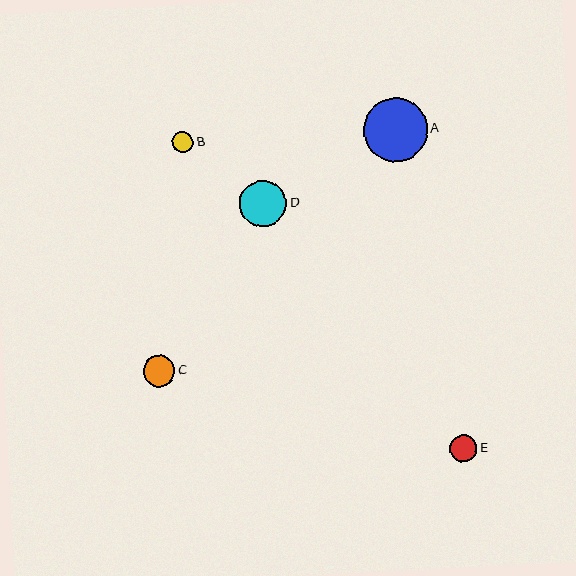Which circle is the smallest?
Circle B is the smallest with a size of approximately 22 pixels.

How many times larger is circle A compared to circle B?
Circle A is approximately 2.9 times the size of circle B.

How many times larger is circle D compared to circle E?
Circle D is approximately 1.7 times the size of circle E.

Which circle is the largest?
Circle A is the largest with a size of approximately 64 pixels.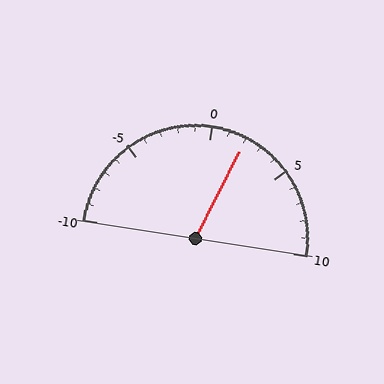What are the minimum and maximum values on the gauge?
The gauge ranges from -10 to 10.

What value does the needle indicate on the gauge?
The needle indicates approximately 2.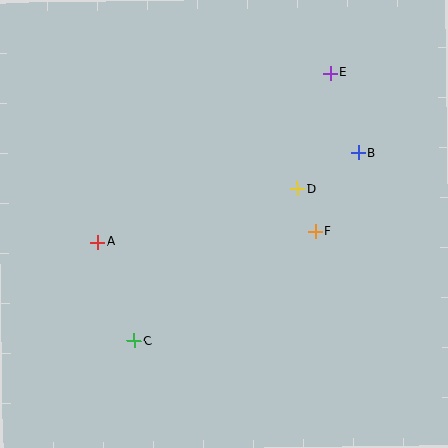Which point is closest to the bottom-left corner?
Point C is closest to the bottom-left corner.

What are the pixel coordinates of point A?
Point A is at (98, 242).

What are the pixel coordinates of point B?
Point B is at (358, 153).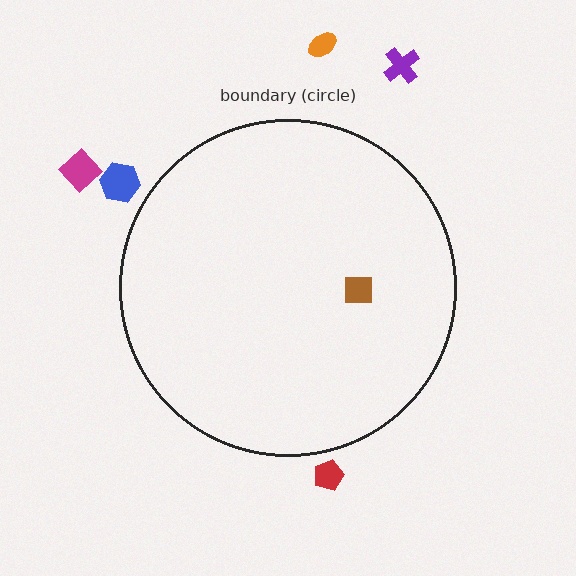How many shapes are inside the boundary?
1 inside, 5 outside.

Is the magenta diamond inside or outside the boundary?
Outside.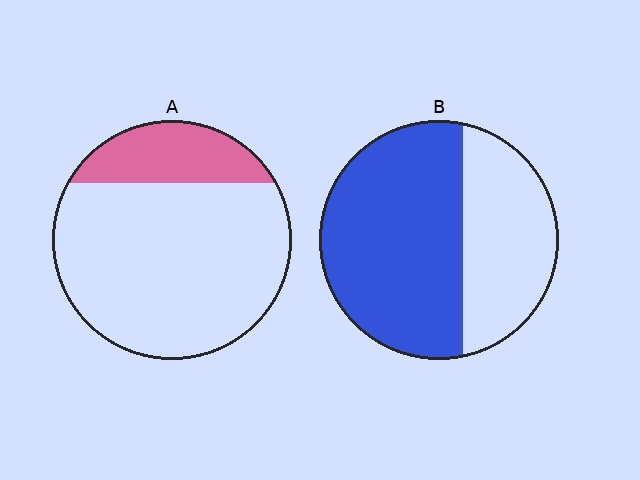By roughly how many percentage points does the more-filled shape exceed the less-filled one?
By roughly 40 percentage points (B over A).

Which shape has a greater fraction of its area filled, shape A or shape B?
Shape B.